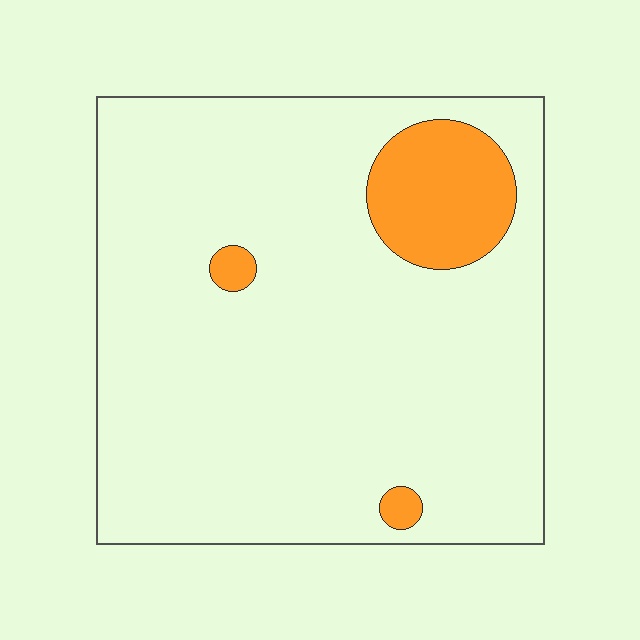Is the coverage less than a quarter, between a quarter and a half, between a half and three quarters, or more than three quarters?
Less than a quarter.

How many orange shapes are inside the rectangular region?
3.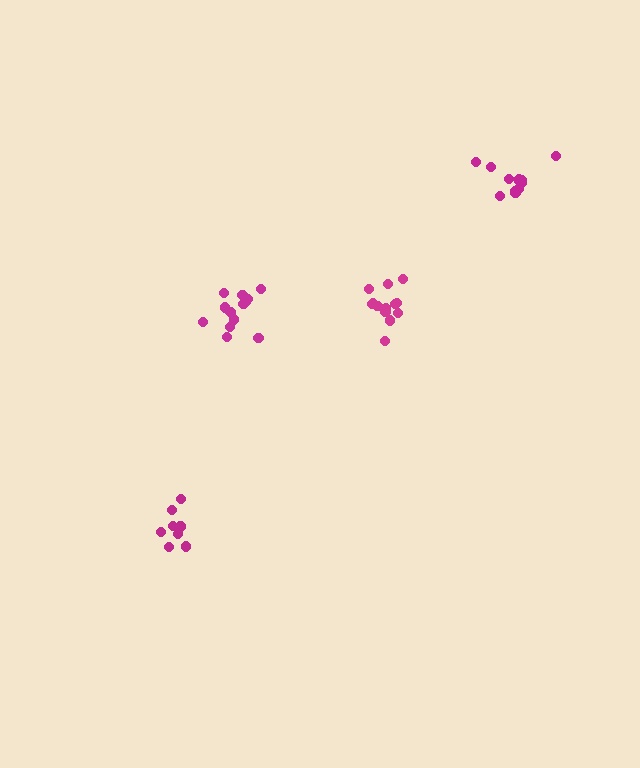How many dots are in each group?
Group 1: 13 dots, Group 2: 13 dots, Group 3: 8 dots, Group 4: 12 dots (46 total).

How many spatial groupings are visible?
There are 4 spatial groupings.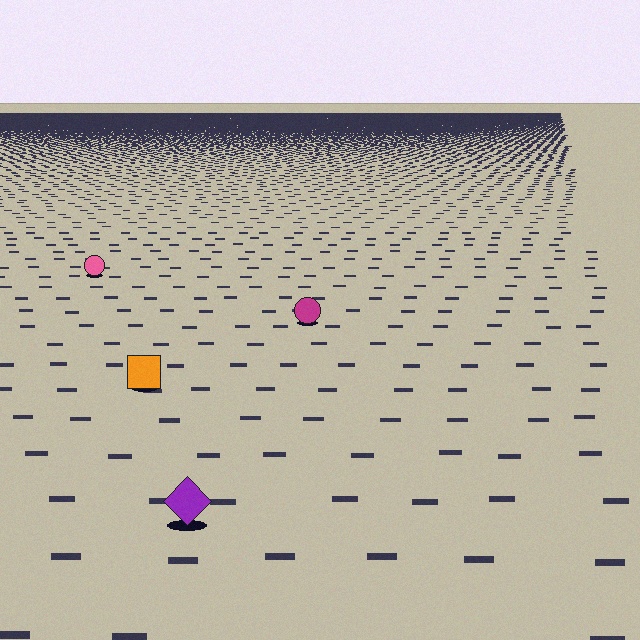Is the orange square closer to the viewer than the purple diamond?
No. The purple diamond is closer — you can tell from the texture gradient: the ground texture is coarser near it.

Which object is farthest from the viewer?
The pink circle is farthest from the viewer. It appears smaller and the ground texture around it is denser.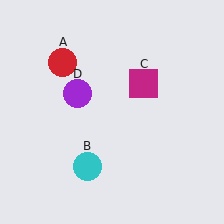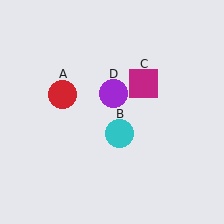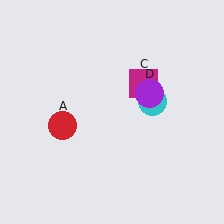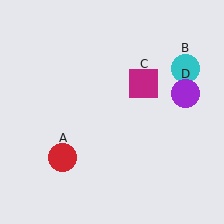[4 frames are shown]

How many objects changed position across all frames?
3 objects changed position: red circle (object A), cyan circle (object B), purple circle (object D).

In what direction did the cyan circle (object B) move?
The cyan circle (object B) moved up and to the right.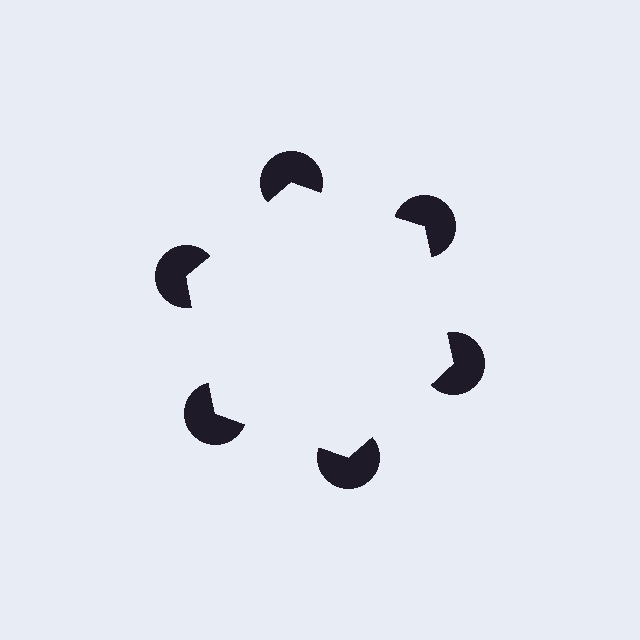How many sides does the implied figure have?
6 sides.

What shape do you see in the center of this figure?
An illusory hexagon — its edges are inferred from the aligned wedge cuts in the pac-man discs, not physically drawn.